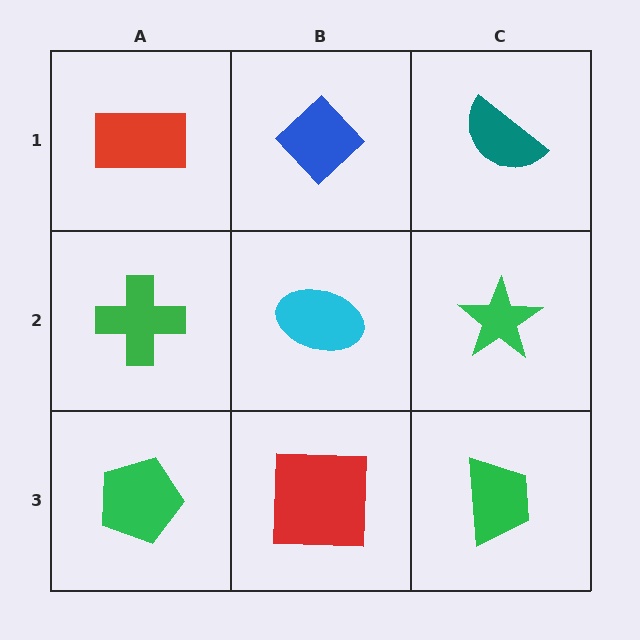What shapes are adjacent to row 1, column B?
A cyan ellipse (row 2, column B), a red rectangle (row 1, column A), a teal semicircle (row 1, column C).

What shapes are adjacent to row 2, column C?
A teal semicircle (row 1, column C), a green trapezoid (row 3, column C), a cyan ellipse (row 2, column B).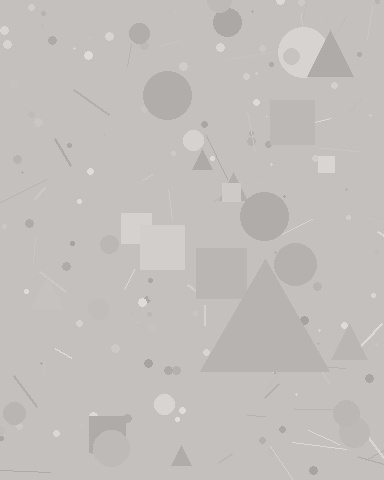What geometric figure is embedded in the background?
A triangle is embedded in the background.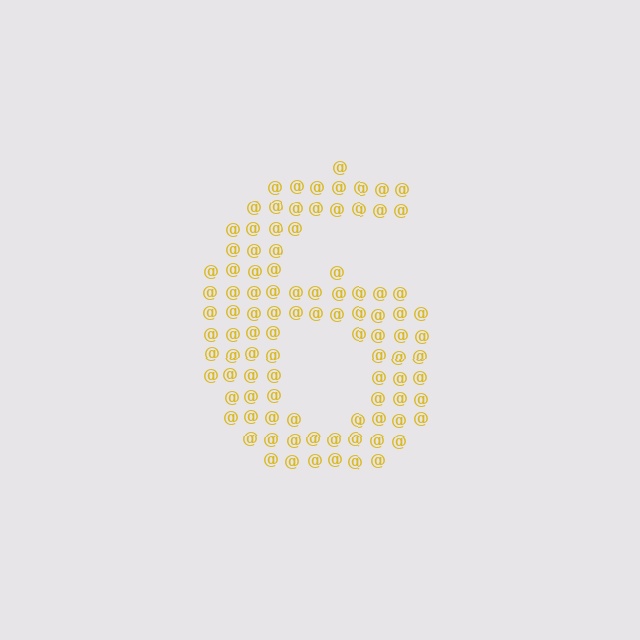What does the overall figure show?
The overall figure shows the digit 6.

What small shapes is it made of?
It is made of small at signs.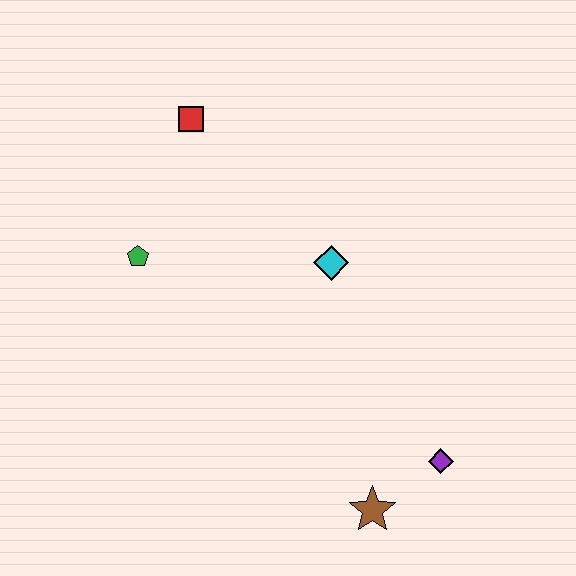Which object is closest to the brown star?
The purple diamond is closest to the brown star.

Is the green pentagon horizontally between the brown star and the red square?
No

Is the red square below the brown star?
No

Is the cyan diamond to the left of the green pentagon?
No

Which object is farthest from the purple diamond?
The red square is farthest from the purple diamond.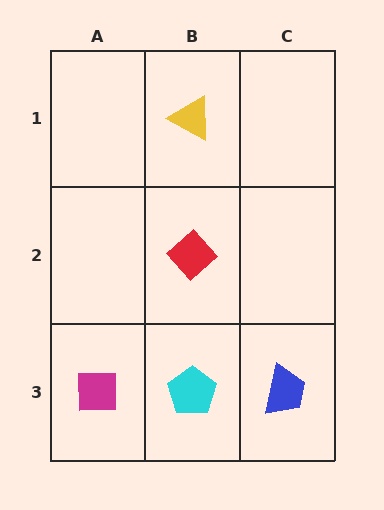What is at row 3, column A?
A magenta square.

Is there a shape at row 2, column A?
No, that cell is empty.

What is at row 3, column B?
A cyan pentagon.